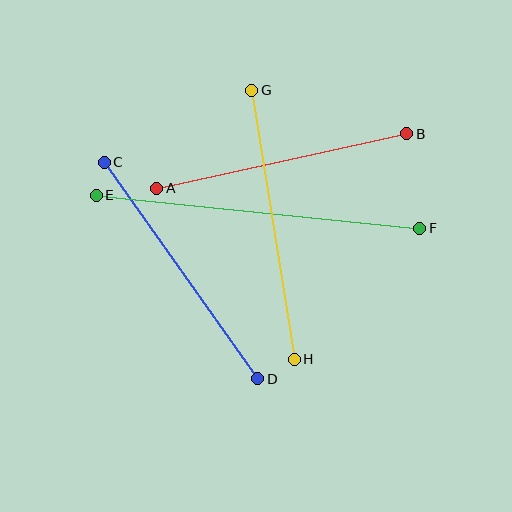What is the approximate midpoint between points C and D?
The midpoint is at approximately (181, 270) pixels.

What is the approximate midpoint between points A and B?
The midpoint is at approximately (282, 161) pixels.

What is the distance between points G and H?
The distance is approximately 272 pixels.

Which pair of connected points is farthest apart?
Points E and F are farthest apart.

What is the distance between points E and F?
The distance is approximately 325 pixels.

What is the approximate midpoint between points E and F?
The midpoint is at approximately (258, 212) pixels.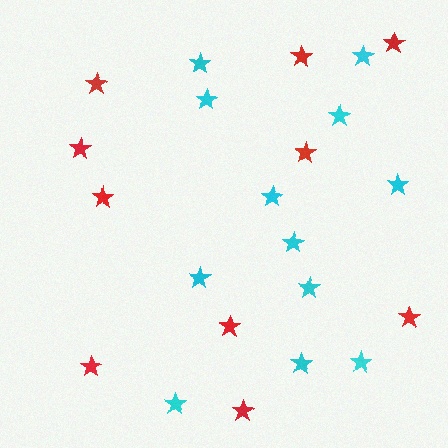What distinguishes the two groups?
There are 2 groups: one group of red stars (10) and one group of cyan stars (12).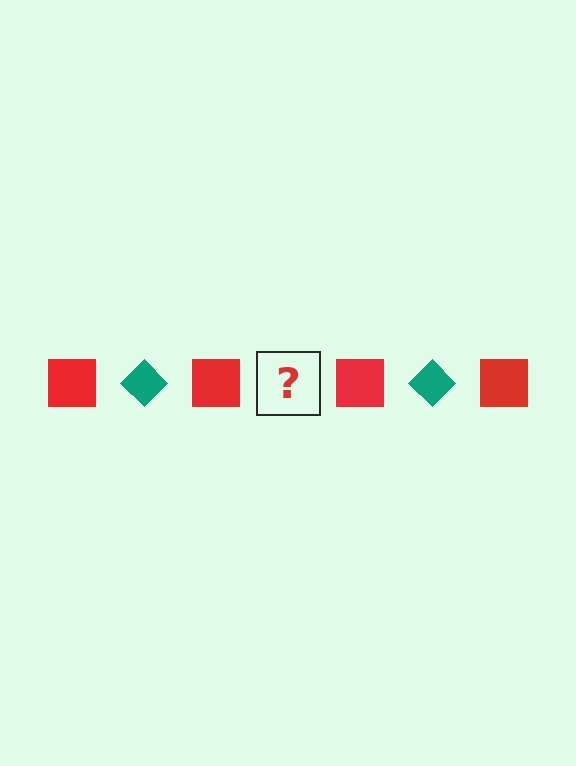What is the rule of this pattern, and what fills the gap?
The rule is that the pattern alternates between red square and teal diamond. The gap should be filled with a teal diamond.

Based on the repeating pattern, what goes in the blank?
The blank should be a teal diamond.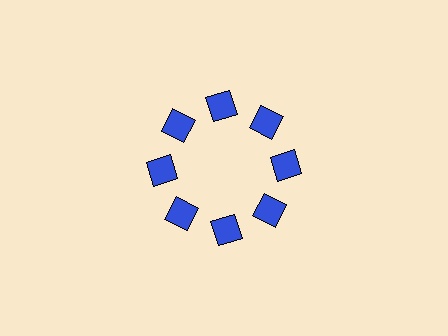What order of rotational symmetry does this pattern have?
This pattern has 8-fold rotational symmetry.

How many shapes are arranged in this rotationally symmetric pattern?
There are 8 shapes, arranged in 8 groups of 1.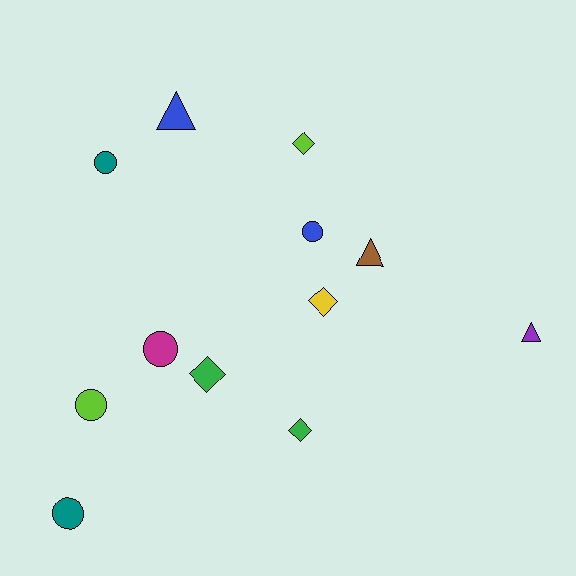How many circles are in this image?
There are 5 circles.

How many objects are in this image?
There are 12 objects.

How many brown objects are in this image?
There is 1 brown object.